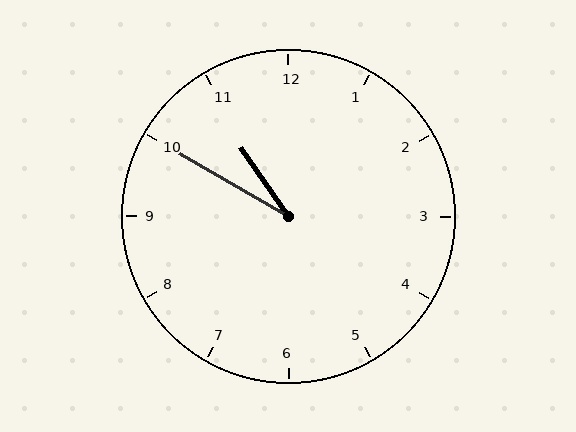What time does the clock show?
10:50.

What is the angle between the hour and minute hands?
Approximately 25 degrees.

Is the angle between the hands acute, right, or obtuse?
It is acute.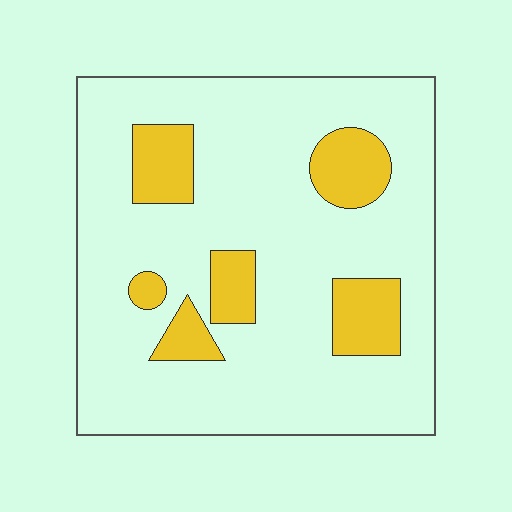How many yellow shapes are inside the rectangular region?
6.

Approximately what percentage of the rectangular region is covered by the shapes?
Approximately 20%.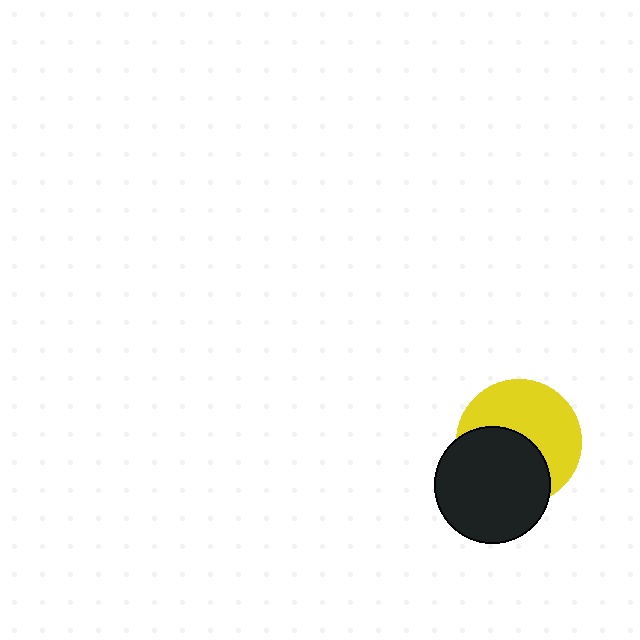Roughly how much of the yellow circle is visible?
About half of it is visible (roughly 54%).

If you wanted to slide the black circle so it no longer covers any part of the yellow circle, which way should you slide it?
Slide it down — that is the most direct way to separate the two shapes.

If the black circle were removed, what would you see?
You would see the complete yellow circle.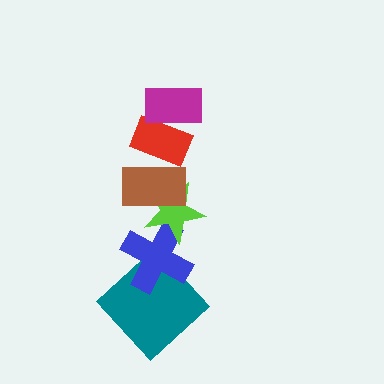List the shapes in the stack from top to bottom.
From top to bottom: the magenta rectangle, the red rectangle, the brown rectangle, the lime star, the blue cross, the teal diamond.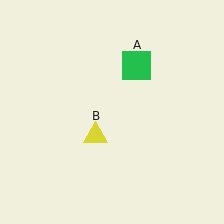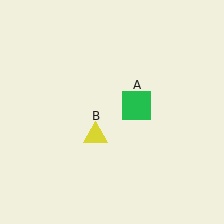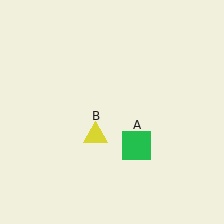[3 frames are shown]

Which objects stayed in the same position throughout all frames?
Yellow triangle (object B) remained stationary.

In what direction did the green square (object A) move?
The green square (object A) moved down.